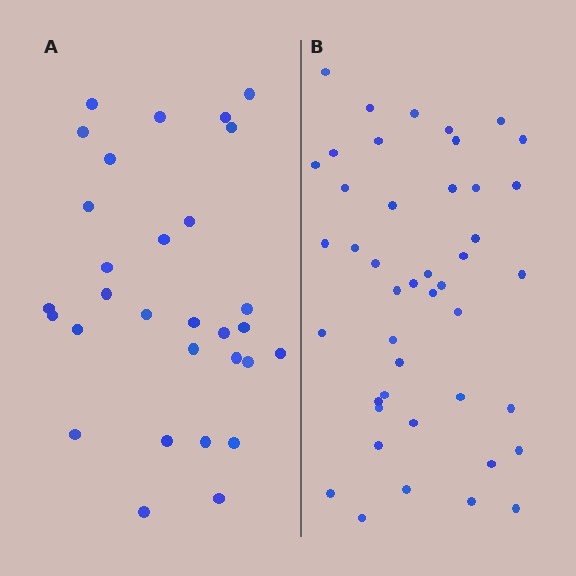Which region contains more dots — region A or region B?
Region B (the right region) has more dots.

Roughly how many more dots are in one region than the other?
Region B has approximately 15 more dots than region A.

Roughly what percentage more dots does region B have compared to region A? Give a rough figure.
About 45% more.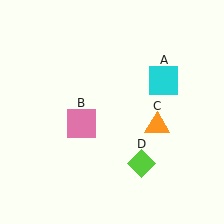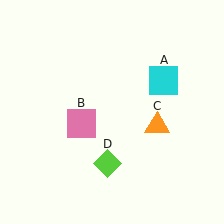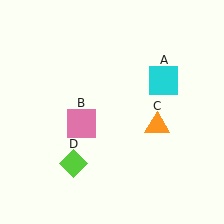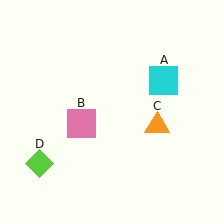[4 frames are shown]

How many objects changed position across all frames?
1 object changed position: lime diamond (object D).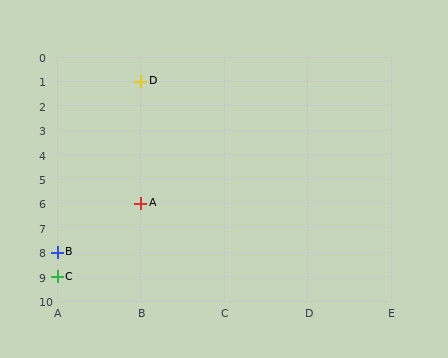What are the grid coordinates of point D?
Point D is at grid coordinates (B, 1).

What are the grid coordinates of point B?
Point B is at grid coordinates (A, 8).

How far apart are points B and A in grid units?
Points B and A are 1 column and 2 rows apart (about 2.2 grid units diagonally).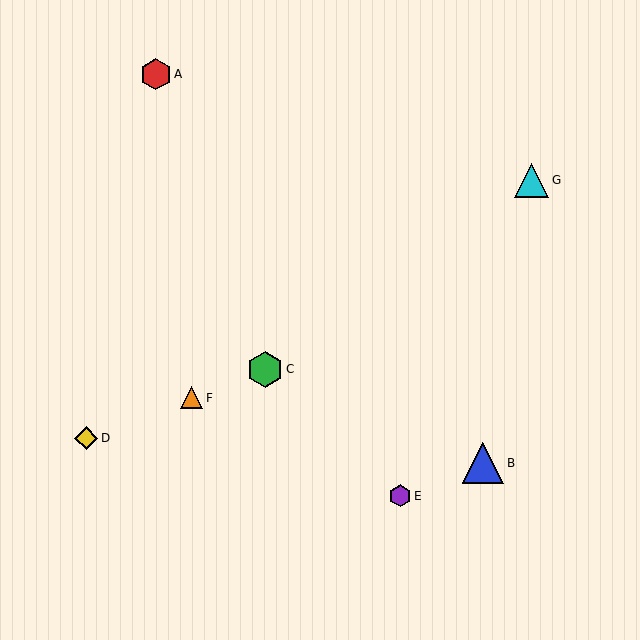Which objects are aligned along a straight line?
Objects C, D, F are aligned along a straight line.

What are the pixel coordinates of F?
Object F is at (192, 398).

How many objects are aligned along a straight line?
3 objects (C, D, F) are aligned along a straight line.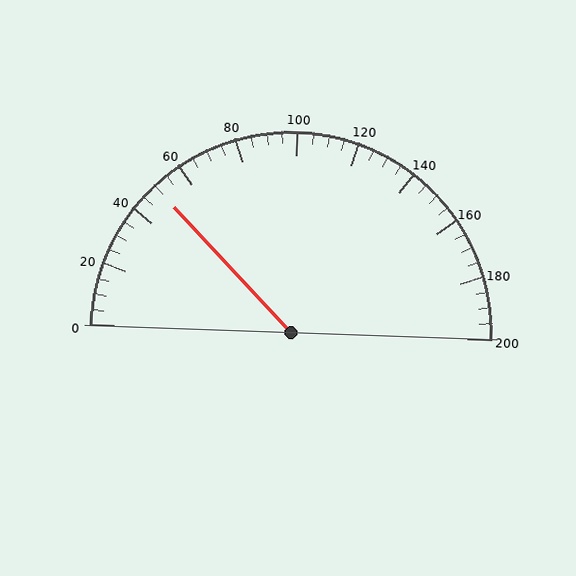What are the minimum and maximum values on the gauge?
The gauge ranges from 0 to 200.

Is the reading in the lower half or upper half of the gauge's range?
The reading is in the lower half of the range (0 to 200).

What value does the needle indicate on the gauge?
The needle indicates approximately 50.